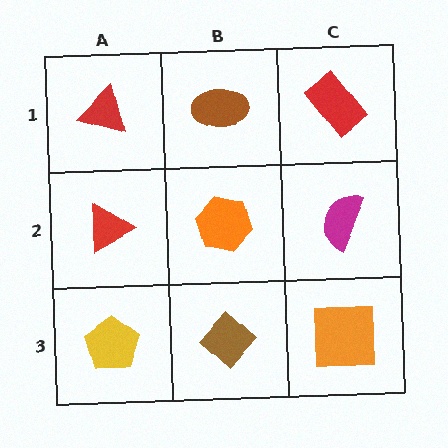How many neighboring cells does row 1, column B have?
3.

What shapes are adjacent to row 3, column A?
A red triangle (row 2, column A), a brown diamond (row 3, column B).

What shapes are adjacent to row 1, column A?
A red triangle (row 2, column A), a brown ellipse (row 1, column B).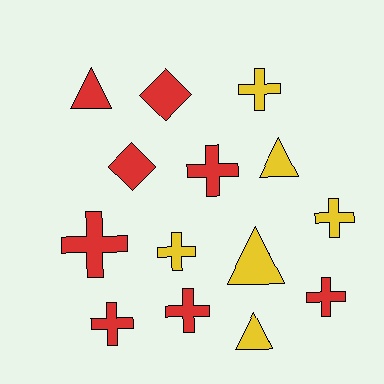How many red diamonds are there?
There are 2 red diamonds.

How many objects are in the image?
There are 14 objects.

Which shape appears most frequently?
Cross, with 8 objects.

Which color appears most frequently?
Red, with 8 objects.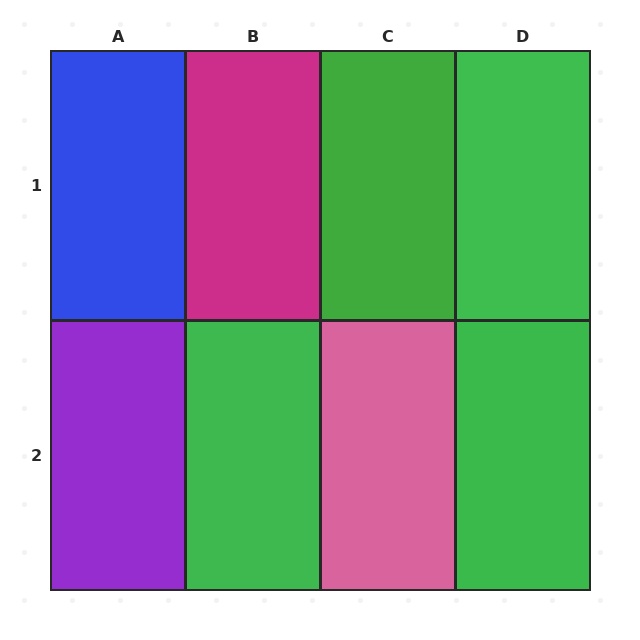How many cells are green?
4 cells are green.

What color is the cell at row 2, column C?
Pink.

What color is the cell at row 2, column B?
Green.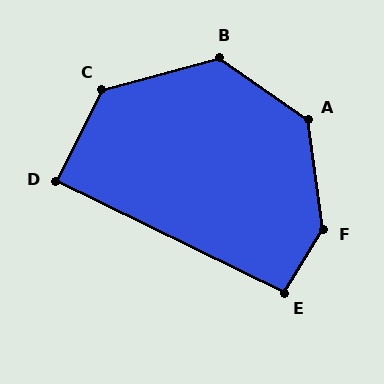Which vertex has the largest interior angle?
F, at approximately 140 degrees.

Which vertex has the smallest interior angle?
D, at approximately 90 degrees.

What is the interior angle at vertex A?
Approximately 133 degrees (obtuse).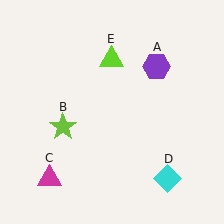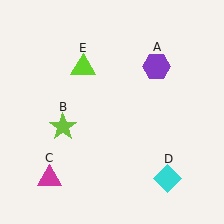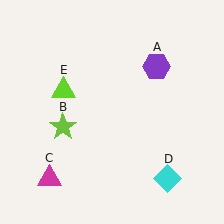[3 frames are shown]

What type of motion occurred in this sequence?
The lime triangle (object E) rotated counterclockwise around the center of the scene.